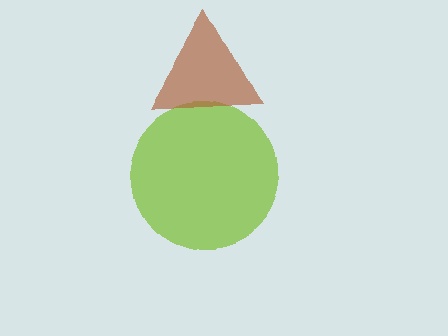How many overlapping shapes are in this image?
There are 2 overlapping shapes in the image.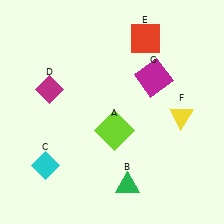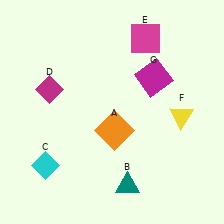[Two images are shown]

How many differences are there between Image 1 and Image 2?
There are 3 differences between the two images.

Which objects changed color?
A changed from lime to orange. B changed from green to teal. E changed from red to magenta.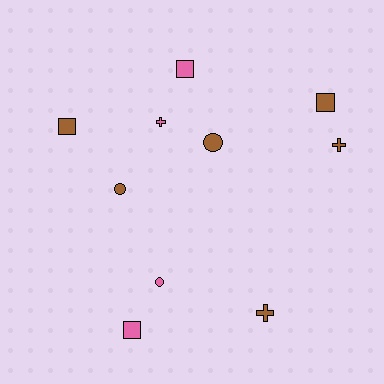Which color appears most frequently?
Brown, with 6 objects.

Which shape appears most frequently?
Square, with 4 objects.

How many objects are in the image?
There are 10 objects.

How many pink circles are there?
There is 1 pink circle.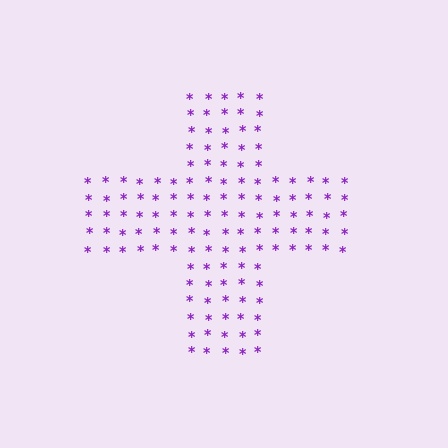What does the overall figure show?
The overall figure shows a cross.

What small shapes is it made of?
It is made of small asterisks.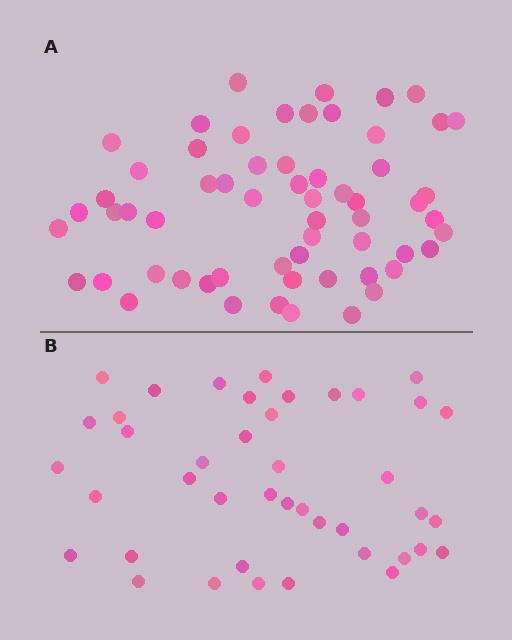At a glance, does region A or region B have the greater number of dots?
Region A (the top region) has more dots.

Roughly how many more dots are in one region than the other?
Region A has approximately 20 more dots than region B.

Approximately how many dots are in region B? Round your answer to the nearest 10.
About 40 dots. (The exact count is 42, which rounds to 40.)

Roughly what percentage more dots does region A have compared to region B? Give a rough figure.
About 45% more.